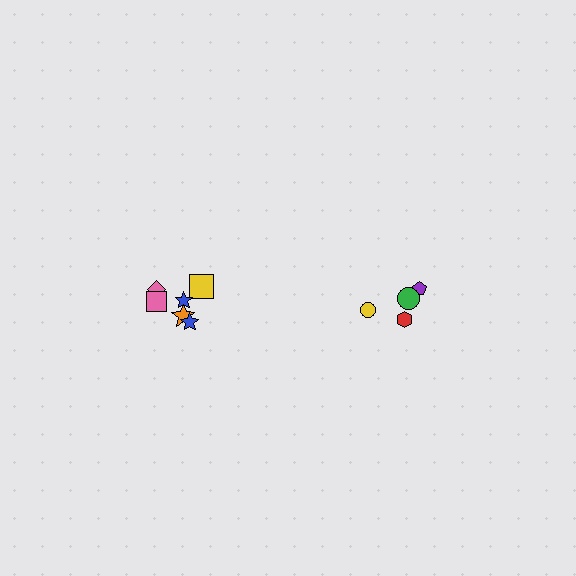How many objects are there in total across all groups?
There are 10 objects.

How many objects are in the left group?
There are 6 objects.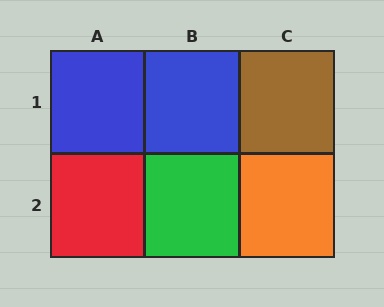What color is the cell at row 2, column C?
Orange.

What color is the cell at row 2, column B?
Green.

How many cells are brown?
1 cell is brown.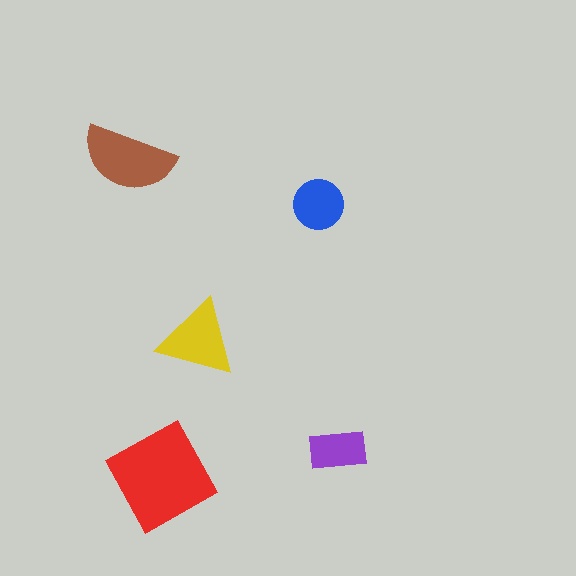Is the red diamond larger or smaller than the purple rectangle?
Larger.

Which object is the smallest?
The purple rectangle.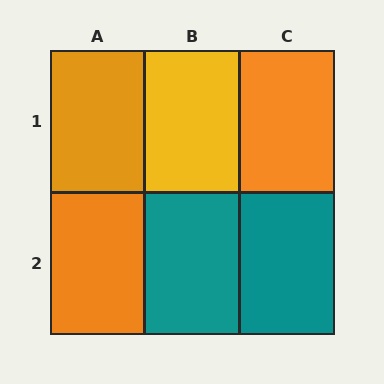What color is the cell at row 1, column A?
Orange.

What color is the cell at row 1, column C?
Orange.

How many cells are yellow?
1 cell is yellow.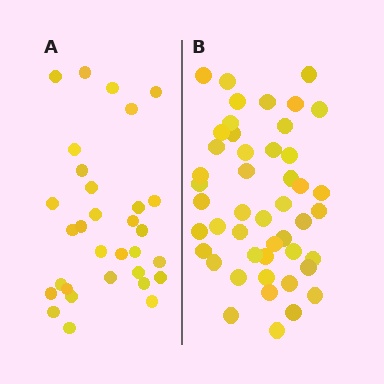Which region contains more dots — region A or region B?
Region B (the right region) has more dots.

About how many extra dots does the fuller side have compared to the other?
Region B has approximately 15 more dots than region A.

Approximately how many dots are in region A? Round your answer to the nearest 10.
About 30 dots. (The exact count is 31, which rounds to 30.)